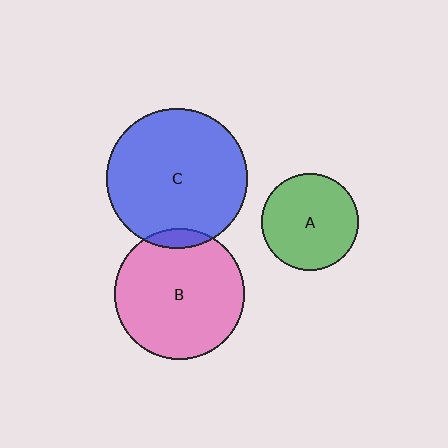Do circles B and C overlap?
Yes.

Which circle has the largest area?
Circle C (blue).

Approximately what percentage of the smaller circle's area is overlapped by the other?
Approximately 5%.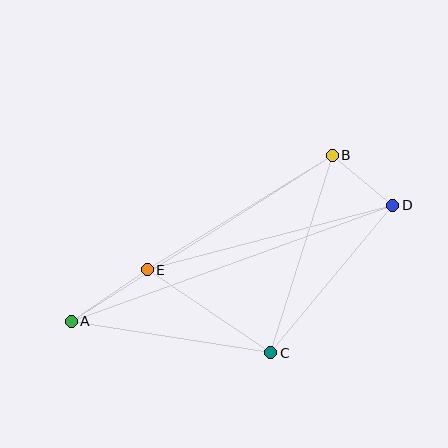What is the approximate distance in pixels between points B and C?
The distance between B and C is approximately 207 pixels.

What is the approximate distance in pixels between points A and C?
The distance between A and C is approximately 202 pixels.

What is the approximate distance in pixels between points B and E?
The distance between B and E is approximately 218 pixels.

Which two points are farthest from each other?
Points A and D are farthest from each other.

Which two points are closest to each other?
Points B and D are closest to each other.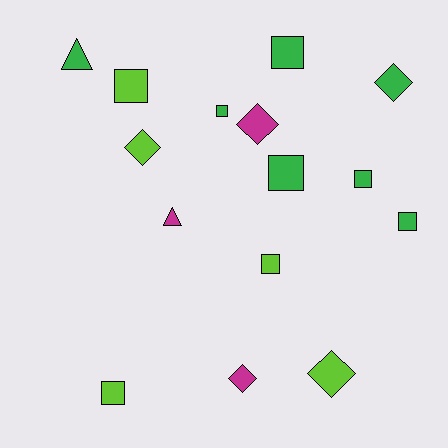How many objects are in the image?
There are 15 objects.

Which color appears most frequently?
Green, with 7 objects.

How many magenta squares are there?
There are no magenta squares.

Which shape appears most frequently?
Square, with 8 objects.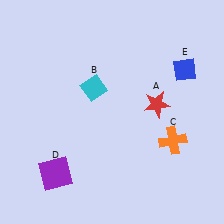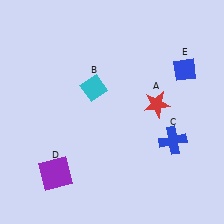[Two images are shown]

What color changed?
The cross (C) changed from orange in Image 1 to blue in Image 2.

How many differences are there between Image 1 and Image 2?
There is 1 difference between the two images.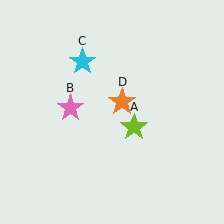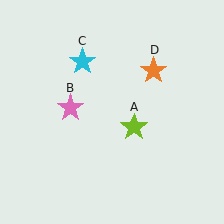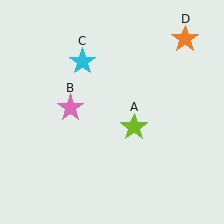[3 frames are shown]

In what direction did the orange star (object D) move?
The orange star (object D) moved up and to the right.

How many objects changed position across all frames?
1 object changed position: orange star (object D).